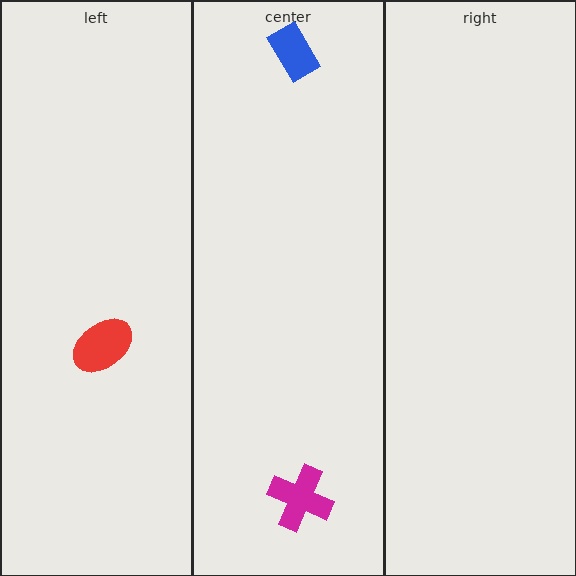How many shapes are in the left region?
1.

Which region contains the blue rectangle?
The center region.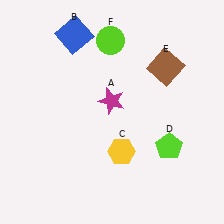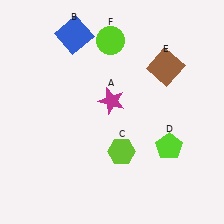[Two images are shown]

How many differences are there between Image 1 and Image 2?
There is 1 difference between the two images.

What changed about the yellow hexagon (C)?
In Image 1, C is yellow. In Image 2, it changed to lime.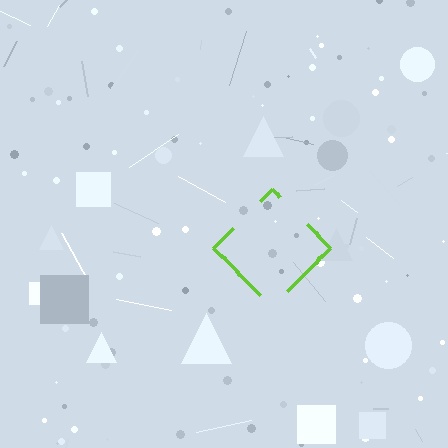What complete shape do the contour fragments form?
The contour fragments form a diamond.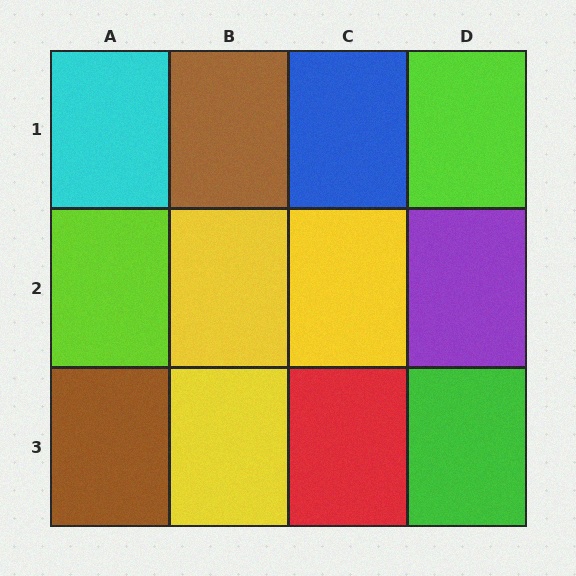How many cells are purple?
1 cell is purple.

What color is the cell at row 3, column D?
Green.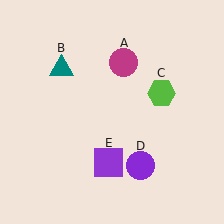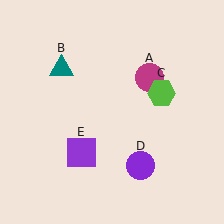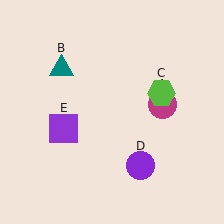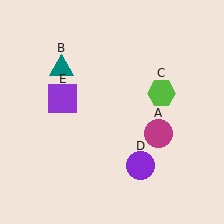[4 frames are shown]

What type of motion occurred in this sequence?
The magenta circle (object A), purple square (object E) rotated clockwise around the center of the scene.